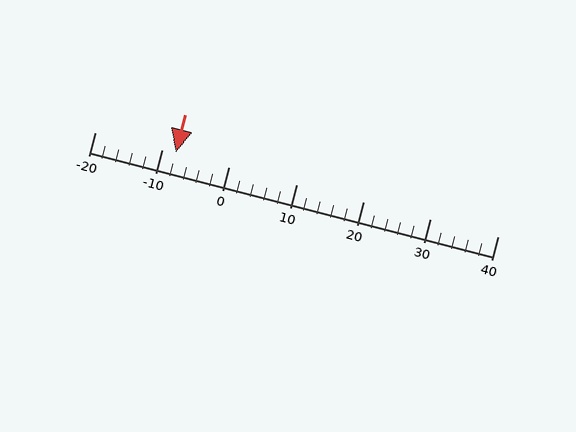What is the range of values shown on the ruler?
The ruler shows values from -20 to 40.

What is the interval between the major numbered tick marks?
The major tick marks are spaced 10 units apart.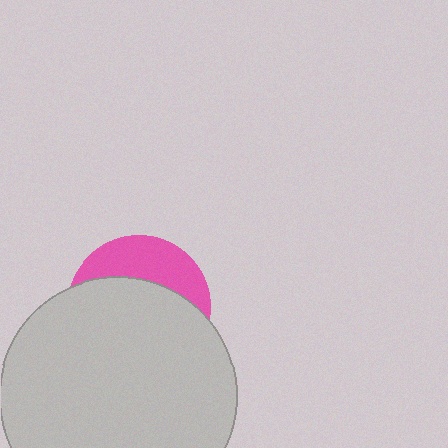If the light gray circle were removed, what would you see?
You would see the complete pink circle.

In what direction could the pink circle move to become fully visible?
The pink circle could move up. That would shift it out from behind the light gray circle entirely.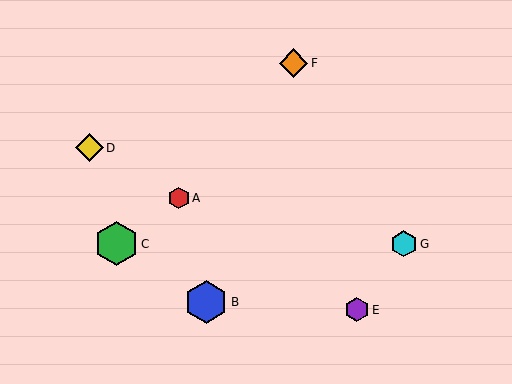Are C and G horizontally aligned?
Yes, both are at y≈244.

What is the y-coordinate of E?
Object E is at y≈310.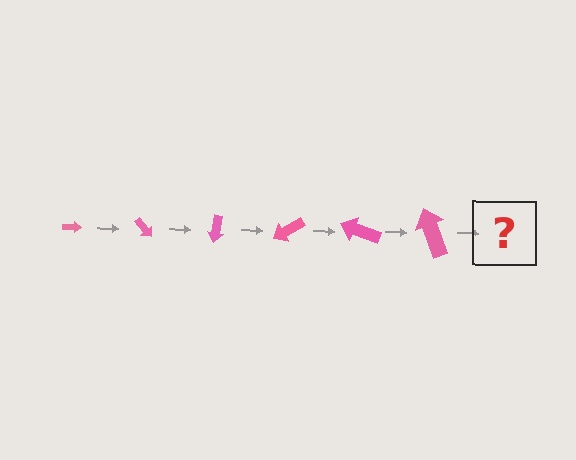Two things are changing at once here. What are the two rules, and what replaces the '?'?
The two rules are that the arrow grows larger each step and it rotates 50 degrees each step. The '?' should be an arrow, larger than the previous one and rotated 300 degrees from the start.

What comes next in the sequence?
The next element should be an arrow, larger than the previous one and rotated 300 degrees from the start.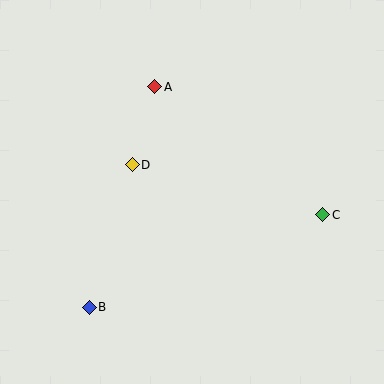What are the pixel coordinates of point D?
Point D is at (132, 165).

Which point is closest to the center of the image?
Point D at (132, 165) is closest to the center.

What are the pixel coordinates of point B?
Point B is at (89, 307).